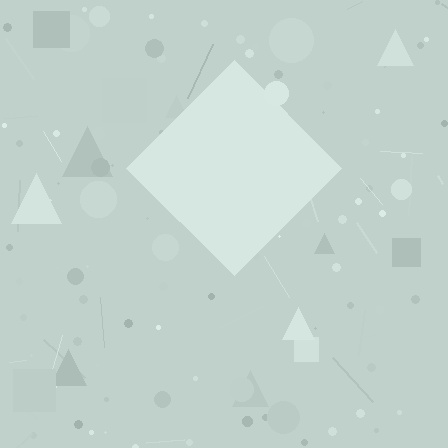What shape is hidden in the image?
A diamond is hidden in the image.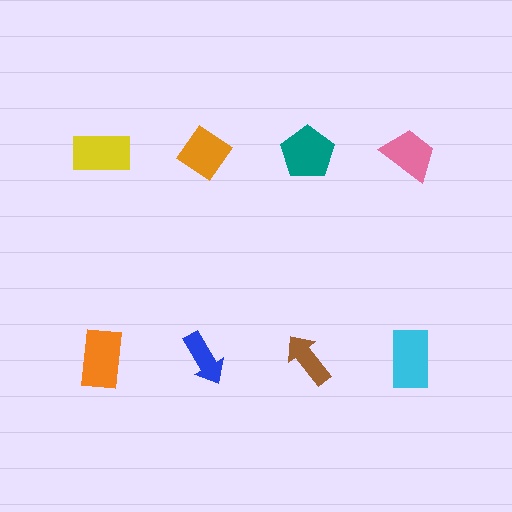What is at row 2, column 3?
A brown arrow.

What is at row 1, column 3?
A teal pentagon.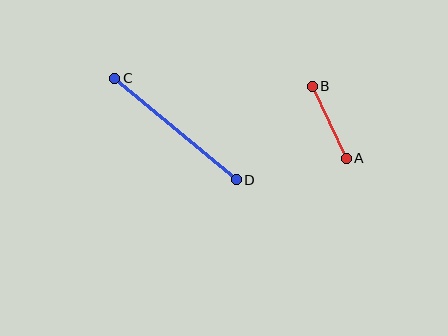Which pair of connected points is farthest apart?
Points C and D are farthest apart.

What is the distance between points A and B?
The distance is approximately 80 pixels.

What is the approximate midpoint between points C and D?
The midpoint is at approximately (175, 129) pixels.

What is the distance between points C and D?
The distance is approximately 158 pixels.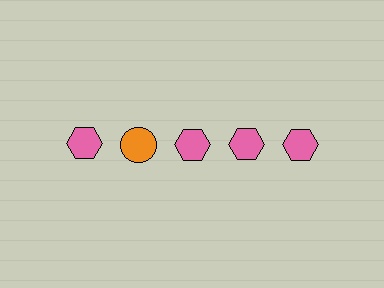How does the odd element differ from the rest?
It differs in both color (orange instead of pink) and shape (circle instead of hexagon).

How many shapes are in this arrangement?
There are 5 shapes arranged in a grid pattern.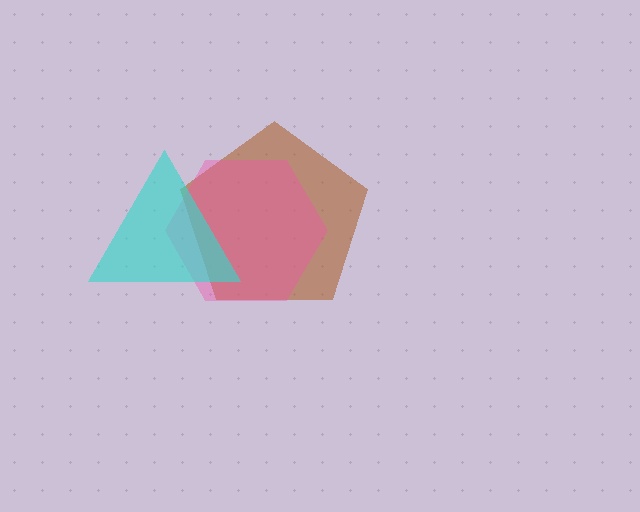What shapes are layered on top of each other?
The layered shapes are: a brown pentagon, a pink hexagon, a cyan triangle.